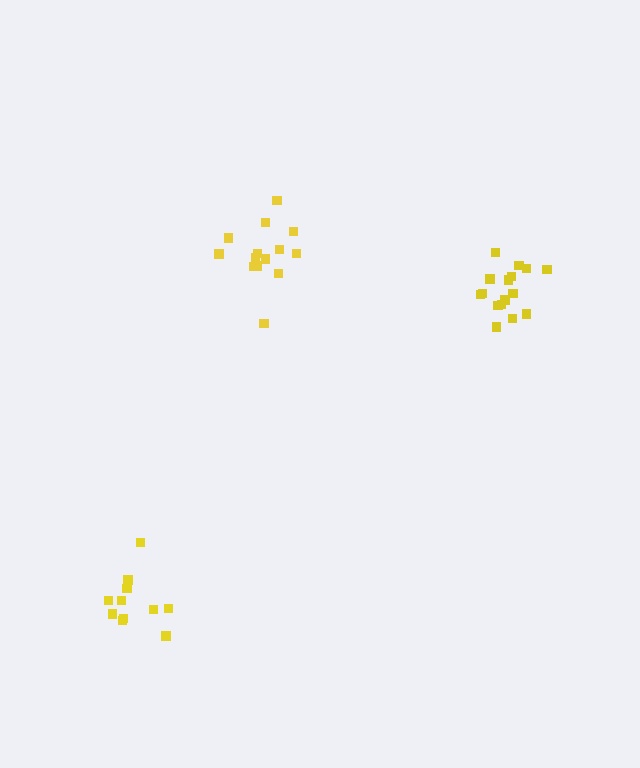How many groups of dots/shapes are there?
There are 3 groups.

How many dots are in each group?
Group 1: 11 dots, Group 2: 16 dots, Group 3: 14 dots (41 total).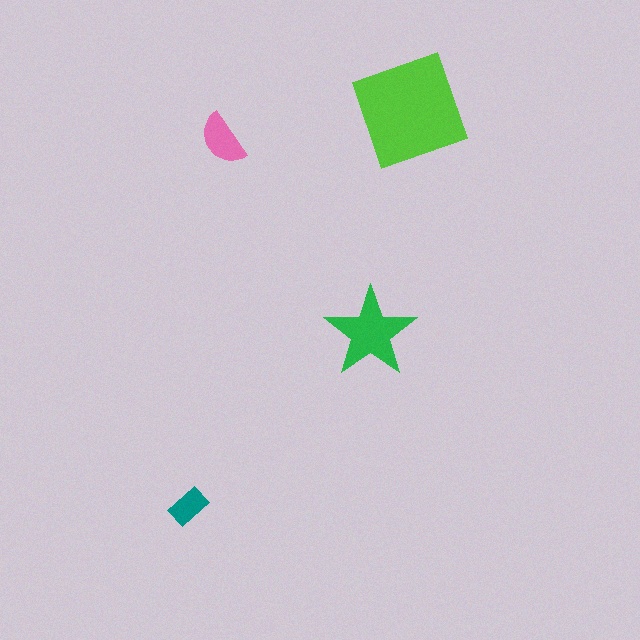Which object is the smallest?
The teal rectangle.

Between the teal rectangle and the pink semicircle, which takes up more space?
The pink semicircle.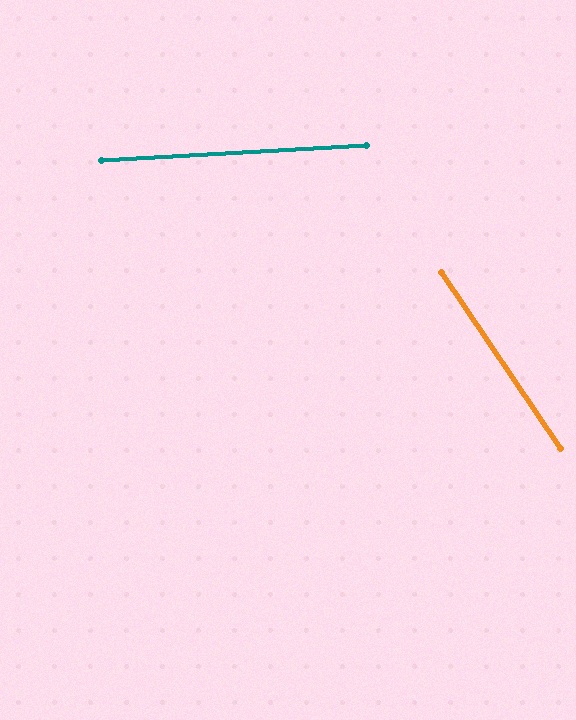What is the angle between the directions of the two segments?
Approximately 59 degrees.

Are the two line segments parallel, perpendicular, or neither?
Neither parallel nor perpendicular — they differ by about 59°.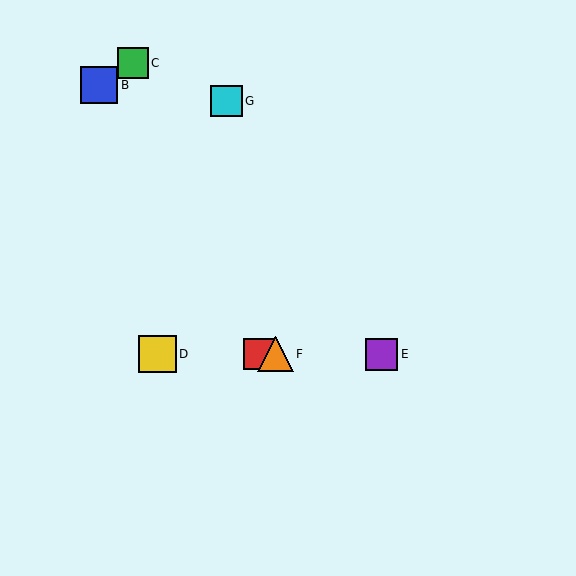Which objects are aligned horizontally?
Objects A, D, E, F are aligned horizontally.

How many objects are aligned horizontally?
4 objects (A, D, E, F) are aligned horizontally.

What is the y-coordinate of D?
Object D is at y≈354.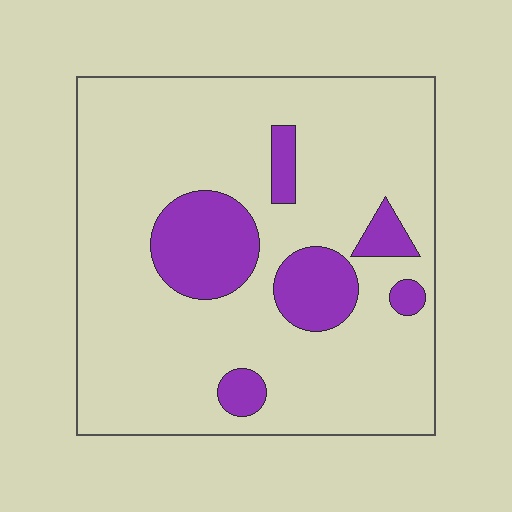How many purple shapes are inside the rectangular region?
6.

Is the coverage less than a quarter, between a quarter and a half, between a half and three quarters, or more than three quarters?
Less than a quarter.